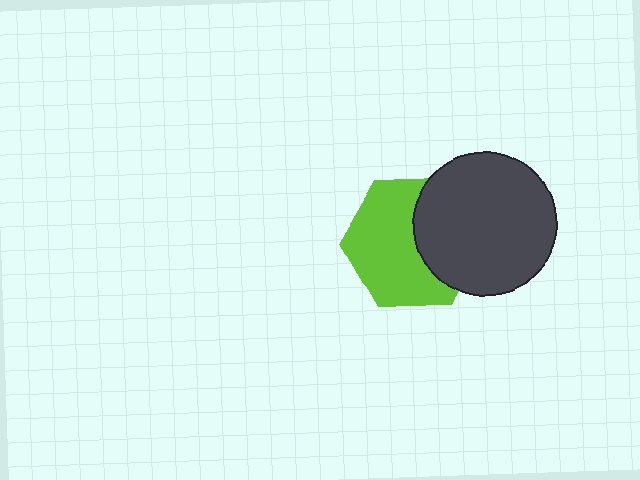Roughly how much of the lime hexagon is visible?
About half of it is visible (roughly 62%).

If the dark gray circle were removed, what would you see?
You would see the complete lime hexagon.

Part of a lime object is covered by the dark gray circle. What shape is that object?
It is a hexagon.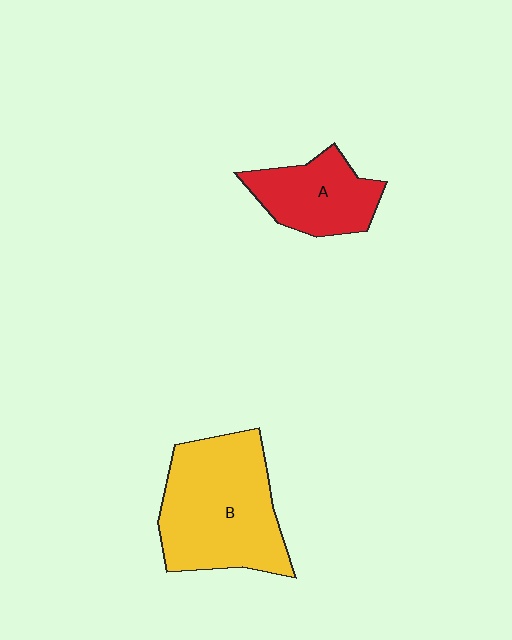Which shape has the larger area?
Shape B (yellow).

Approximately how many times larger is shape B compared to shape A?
Approximately 1.8 times.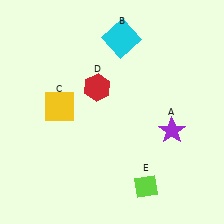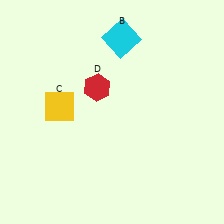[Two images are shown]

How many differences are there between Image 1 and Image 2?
There are 2 differences between the two images.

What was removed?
The lime diamond (E), the purple star (A) were removed in Image 2.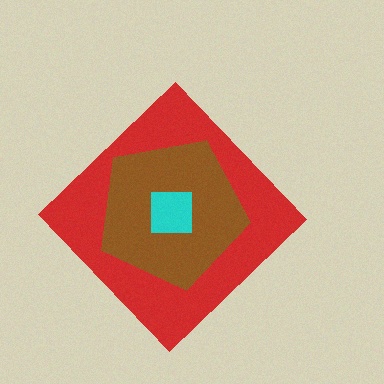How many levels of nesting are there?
3.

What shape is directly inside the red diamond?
The brown pentagon.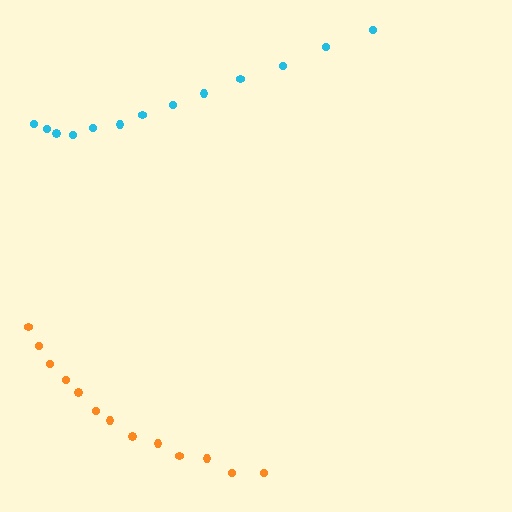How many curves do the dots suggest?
There are 2 distinct paths.